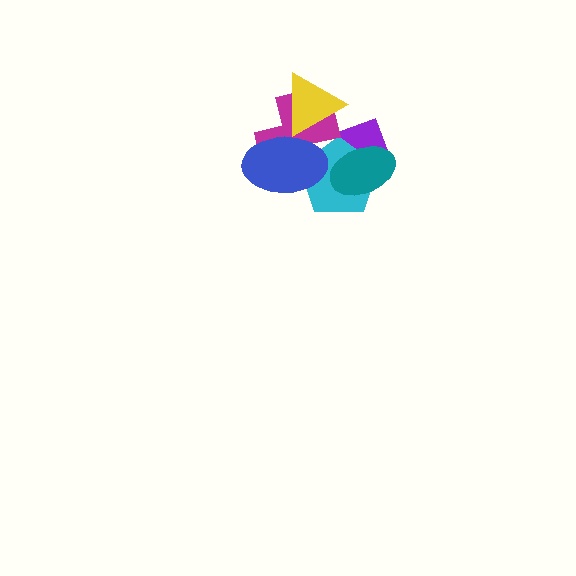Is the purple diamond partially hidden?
Yes, it is partially covered by another shape.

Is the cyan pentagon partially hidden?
Yes, it is partially covered by another shape.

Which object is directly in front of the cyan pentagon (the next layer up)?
The teal ellipse is directly in front of the cyan pentagon.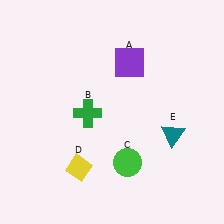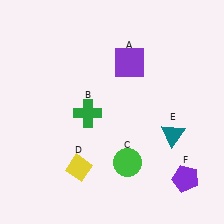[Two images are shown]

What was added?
A purple pentagon (F) was added in Image 2.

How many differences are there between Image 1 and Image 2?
There is 1 difference between the two images.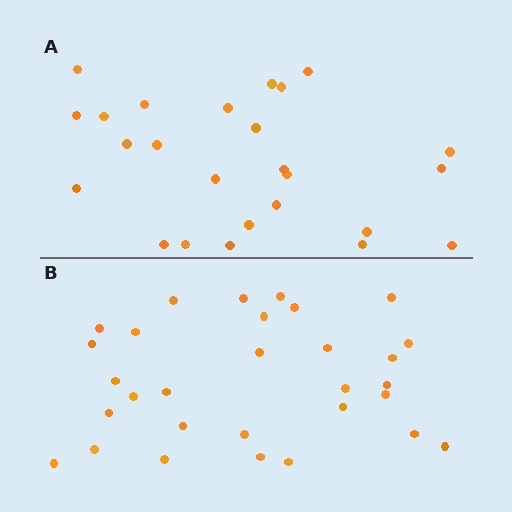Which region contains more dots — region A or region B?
Region B (the bottom region) has more dots.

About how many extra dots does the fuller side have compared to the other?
Region B has about 5 more dots than region A.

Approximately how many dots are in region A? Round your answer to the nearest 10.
About 20 dots. (The exact count is 25, which rounds to 20.)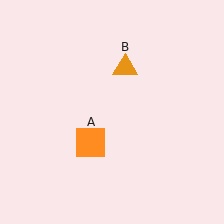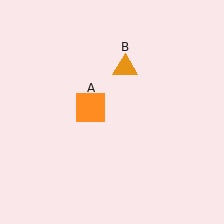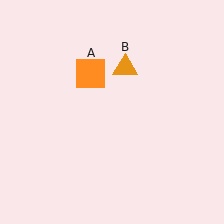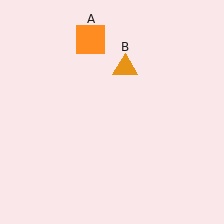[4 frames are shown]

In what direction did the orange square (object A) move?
The orange square (object A) moved up.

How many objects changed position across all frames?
1 object changed position: orange square (object A).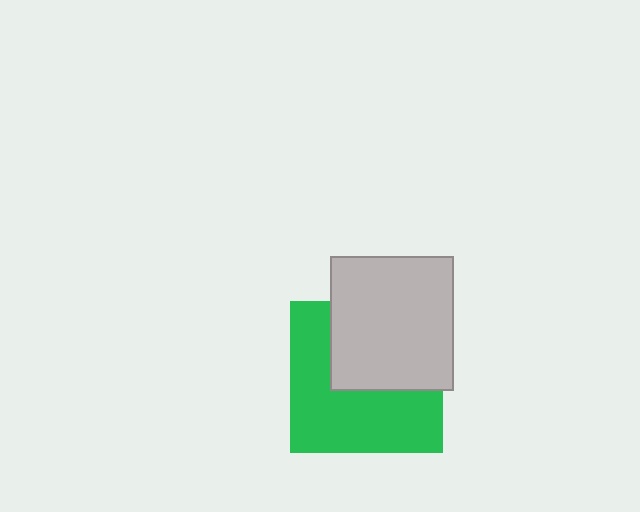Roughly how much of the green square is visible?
About half of it is visible (roughly 56%).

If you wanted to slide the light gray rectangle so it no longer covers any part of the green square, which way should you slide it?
Slide it up — that is the most direct way to separate the two shapes.